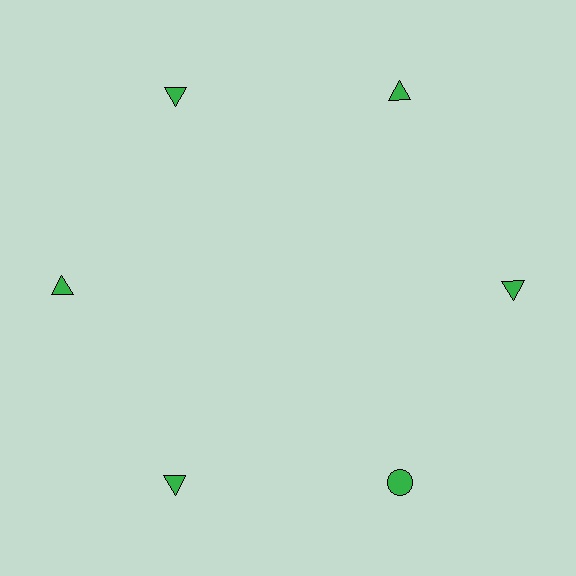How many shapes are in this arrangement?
There are 6 shapes arranged in a ring pattern.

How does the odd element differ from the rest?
It has a different shape: circle instead of triangle.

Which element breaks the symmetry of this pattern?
The green circle at roughly the 5 o'clock position breaks the symmetry. All other shapes are green triangles.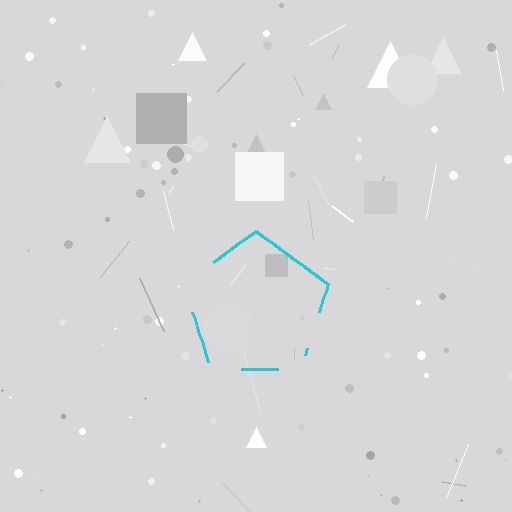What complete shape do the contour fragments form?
The contour fragments form a pentagon.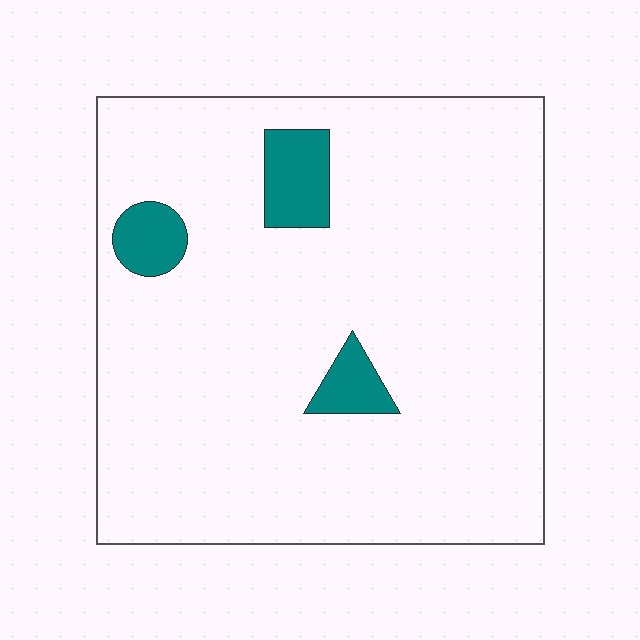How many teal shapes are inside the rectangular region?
3.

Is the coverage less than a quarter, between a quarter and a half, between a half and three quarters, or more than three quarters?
Less than a quarter.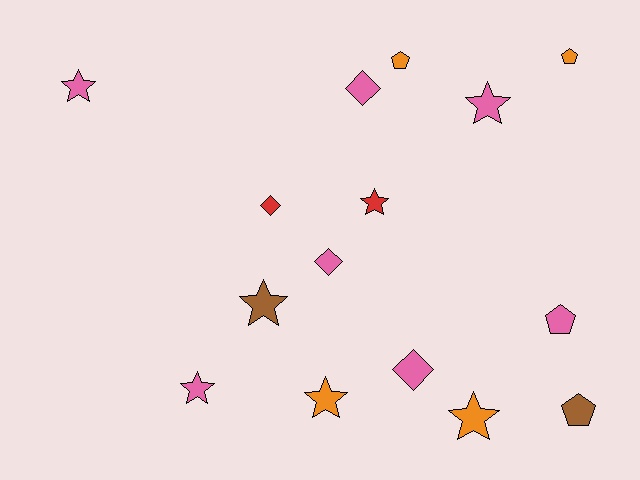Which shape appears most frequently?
Star, with 7 objects.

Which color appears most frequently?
Pink, with 7 objects.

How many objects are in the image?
There are 15 objects.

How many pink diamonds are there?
There are 3 pink diamonds.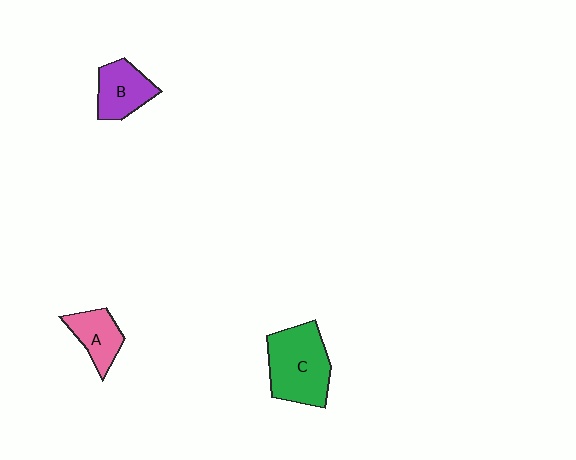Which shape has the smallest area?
Shape A (pink).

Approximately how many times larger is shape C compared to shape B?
Approximately 1.6 times.